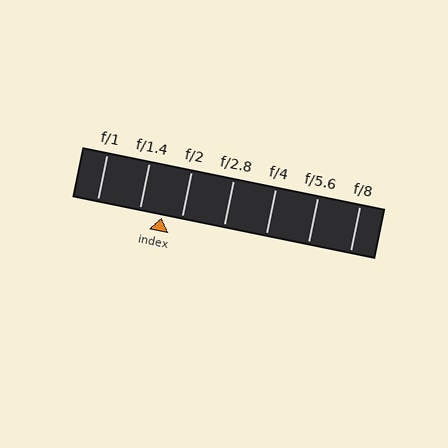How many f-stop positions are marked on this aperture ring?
There are 7 f-stop positions marked.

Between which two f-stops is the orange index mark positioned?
The index mark is between f/1.4 and f/2.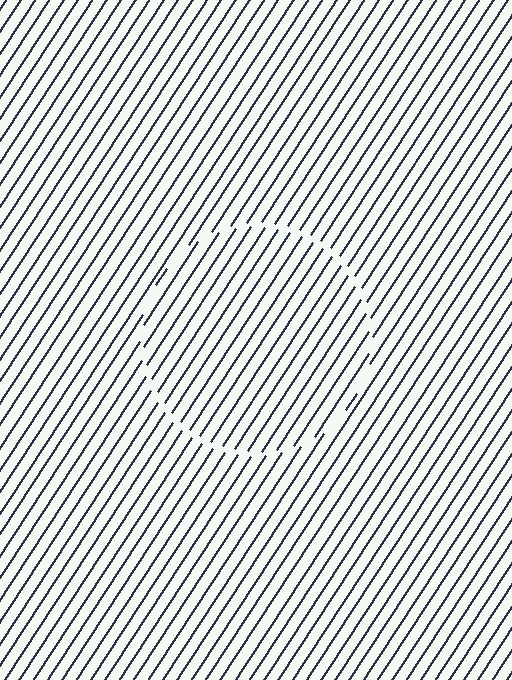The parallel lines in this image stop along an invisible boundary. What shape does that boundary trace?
An illusory circle. The interior of the shape contains the same grating, shifted by half a period — the contour is defined by the phase discontinuity where line-ends from the inner and outer gratings abut.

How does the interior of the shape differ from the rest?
The interior of the shape contains the same grating, shifted by half a period — the contour is defined by the phase discontinuity where line-ends from the inner and outer gratings abut.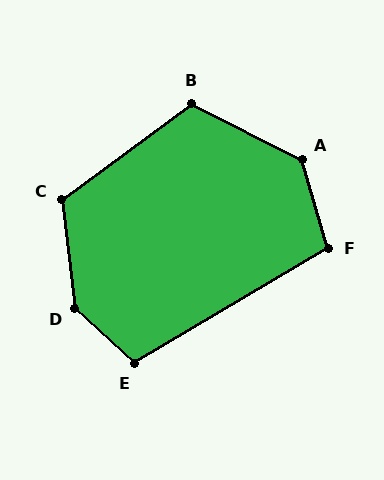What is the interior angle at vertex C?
Approximately 120 degrees (obtuse).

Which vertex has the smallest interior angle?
F, at approximately 104 degrees.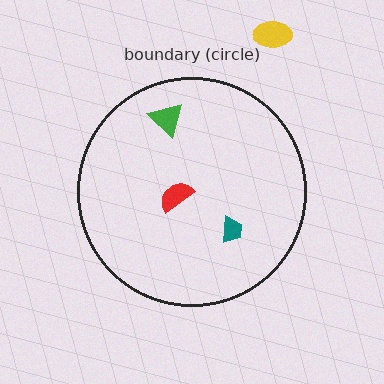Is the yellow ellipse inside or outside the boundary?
Outside.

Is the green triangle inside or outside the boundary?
Inside.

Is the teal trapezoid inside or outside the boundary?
Inside.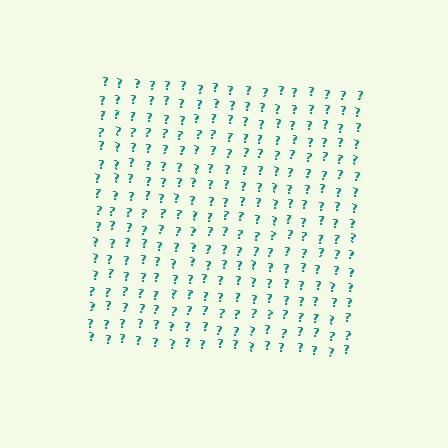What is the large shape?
The large shape is a square.